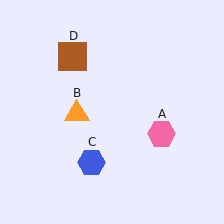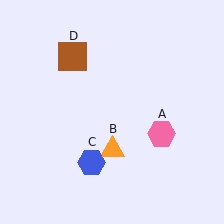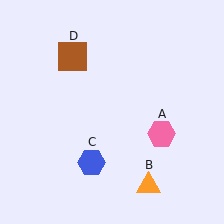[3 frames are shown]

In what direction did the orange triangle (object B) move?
The orange triangle (object B) moved down and to the right.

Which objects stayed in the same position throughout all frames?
Pink hexagon (object A) and blue hexagon (object C) and brown square (object D) remained stationary.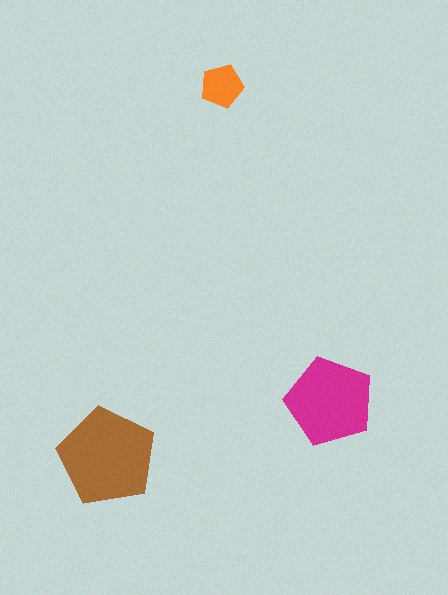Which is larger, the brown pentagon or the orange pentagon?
The brown one.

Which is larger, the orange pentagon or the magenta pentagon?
The magenta one.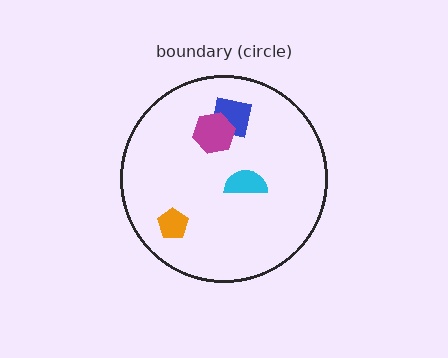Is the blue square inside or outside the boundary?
Inside.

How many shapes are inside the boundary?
4 inside, 0 outside.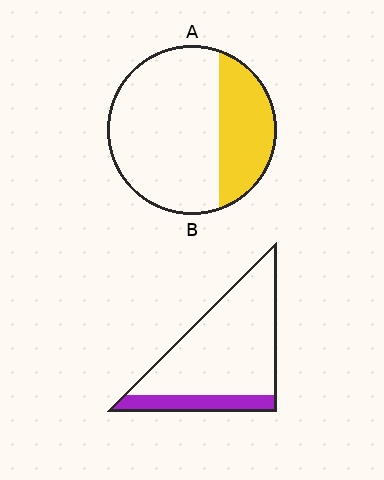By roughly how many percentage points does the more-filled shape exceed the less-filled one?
By roughly 10 percentage points (A over B).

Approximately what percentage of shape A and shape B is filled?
A is approximately 30% and B is approximately 20%.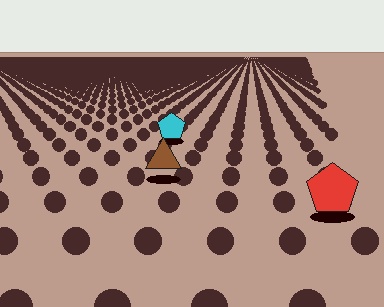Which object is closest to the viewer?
The red pentagon is closest. The texture marks near it are larger and more spread out.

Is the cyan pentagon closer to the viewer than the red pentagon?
No. The red pentagon is closer — you can tell from the texture gradient: the ground texture is coarser near it.